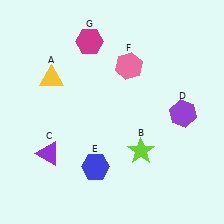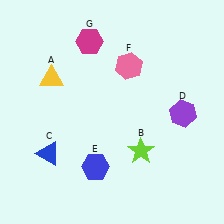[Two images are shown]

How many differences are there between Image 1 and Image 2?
There is 1 difference between the two images.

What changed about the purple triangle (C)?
In Image 1, C is purple. In Image 2, it changed to blue.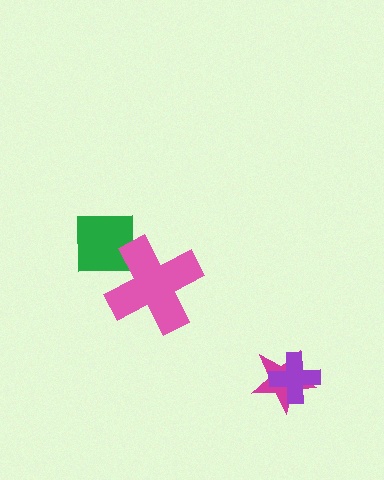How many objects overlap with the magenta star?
1 object overlaps with the magenta star.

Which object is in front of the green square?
The pink cross is in front of the green square.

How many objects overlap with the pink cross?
1 object overlaps with the pink cross.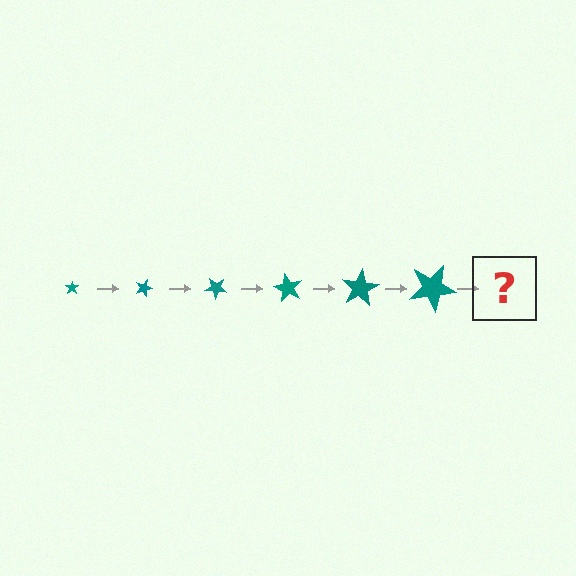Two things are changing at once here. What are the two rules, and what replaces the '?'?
The two rules are that the star grows larger each step and it rotates 20 degrees each step. The '?' should be a star, larger than the previous one and rotated 120 degrees from the start.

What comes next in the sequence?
The next element should be a star, larger than the previous one and rotated 120 degrees from the start.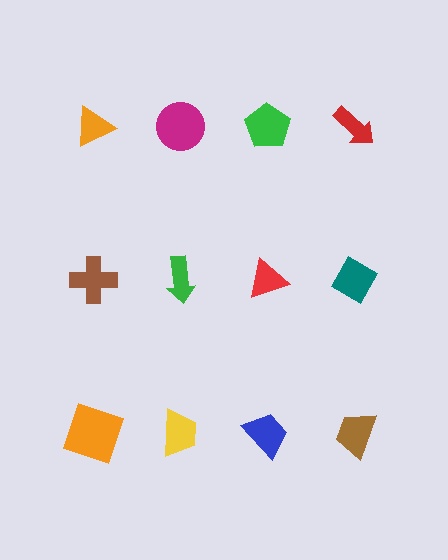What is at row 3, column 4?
A brown trapezoid.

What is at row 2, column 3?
A red triangle.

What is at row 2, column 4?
A teal diamond.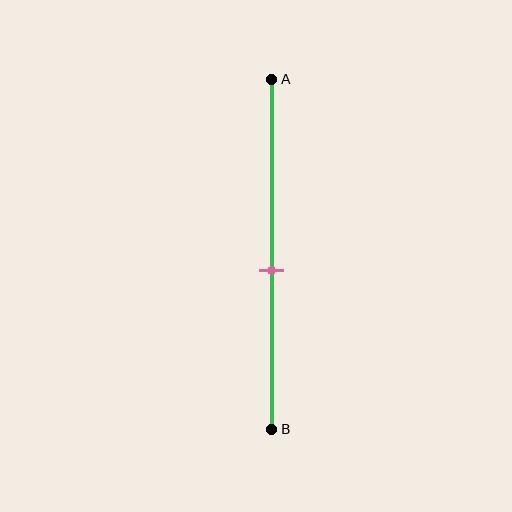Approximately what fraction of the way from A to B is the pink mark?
The pink mark is approximately 55% of the way from A to B.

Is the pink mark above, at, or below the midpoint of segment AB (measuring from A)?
The pink mark is below the midpoint of segment AB.